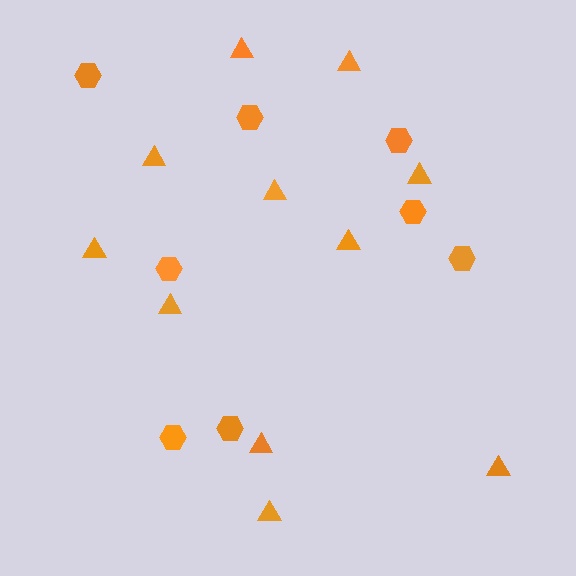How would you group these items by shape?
There are 2 groups: one group of hexagons (8) and one group of triangles (11).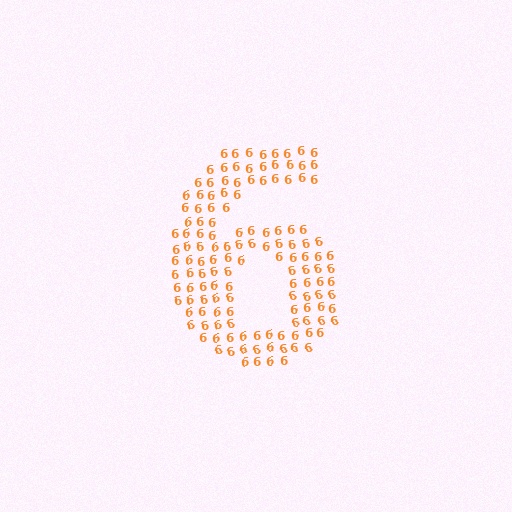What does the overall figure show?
The overall figure shows the digit 6.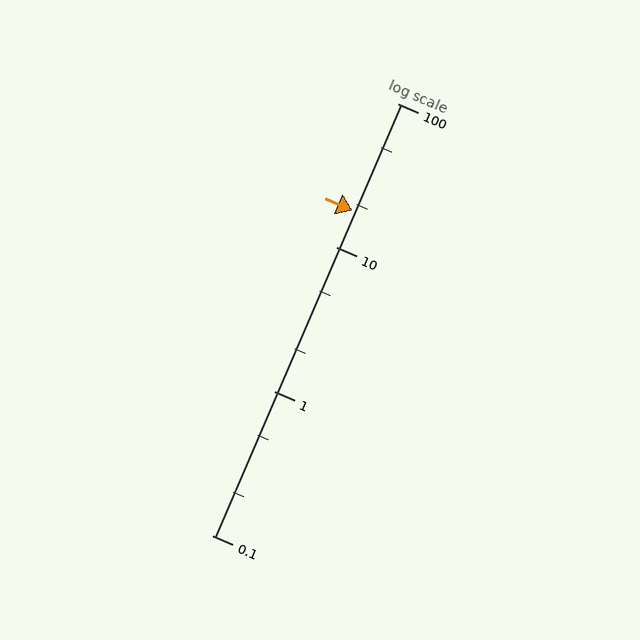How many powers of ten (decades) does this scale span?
The scale spans 3 decades, from 0.1 to 100.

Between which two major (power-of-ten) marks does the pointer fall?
The pointer is between 10 and 100.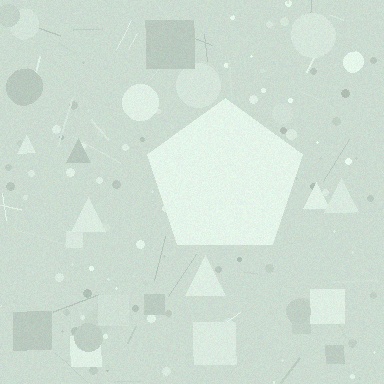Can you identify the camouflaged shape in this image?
The camouflaged shape is a pentagon.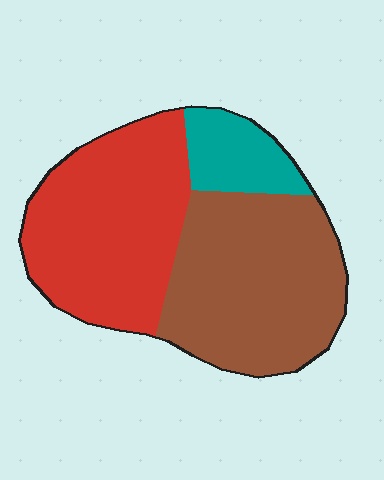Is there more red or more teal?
Red.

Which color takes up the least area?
Teal, at roughly 10%.